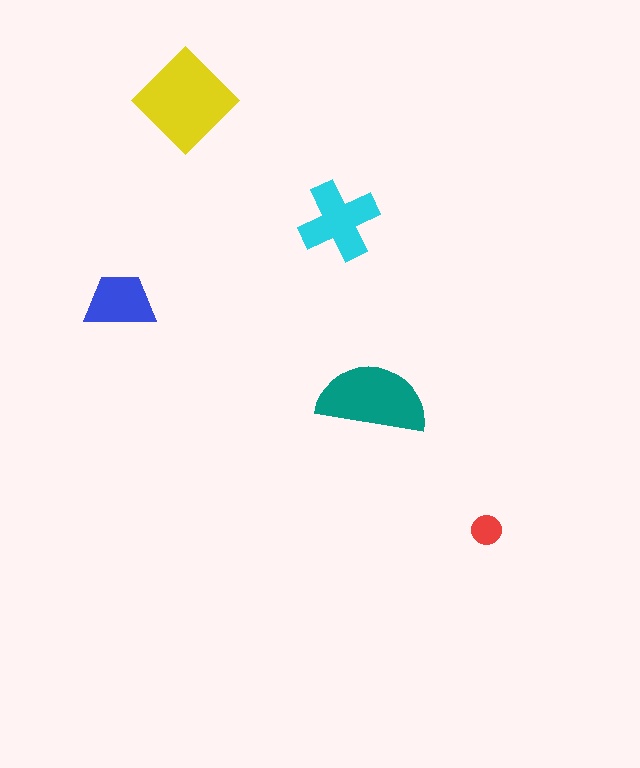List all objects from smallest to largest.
The red circle, the blue trapezoid, the cyan cross, the teal semicircle, the yellow diamond.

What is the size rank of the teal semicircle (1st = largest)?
2nd.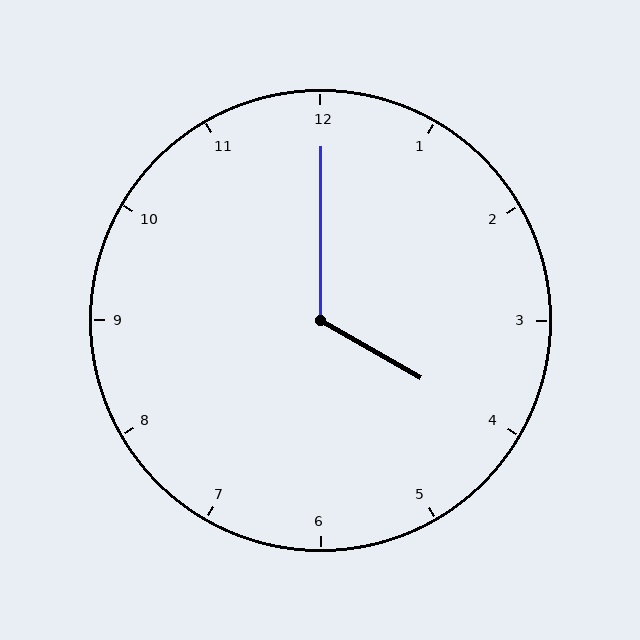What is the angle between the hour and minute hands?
Approximately 120 degrees.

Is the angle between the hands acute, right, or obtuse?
It is obtuse.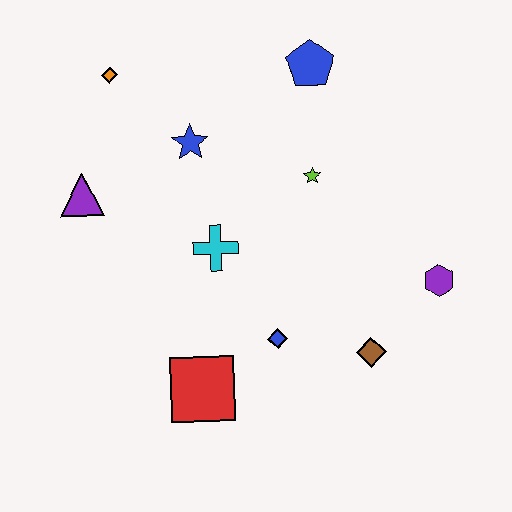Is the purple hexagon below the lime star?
Yes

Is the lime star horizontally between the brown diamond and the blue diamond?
Yes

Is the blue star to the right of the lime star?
No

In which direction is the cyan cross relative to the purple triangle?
The cyan cross is to the right of the purple triangle.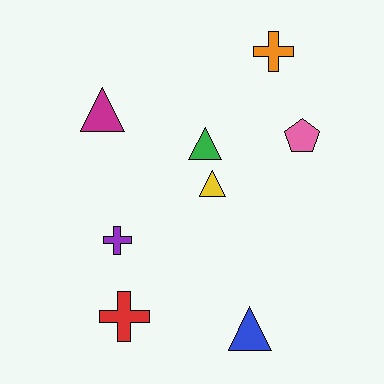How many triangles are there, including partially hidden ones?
There are 4 triangles.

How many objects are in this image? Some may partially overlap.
There are 8 objects.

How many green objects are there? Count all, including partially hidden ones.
There is 1 green object.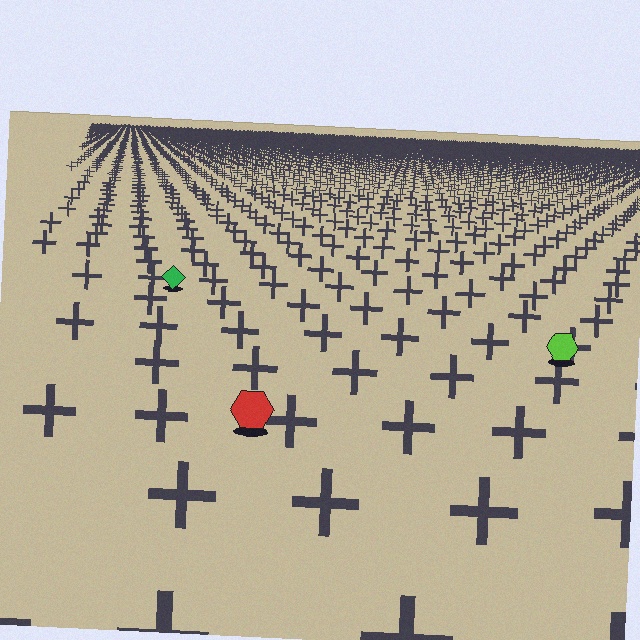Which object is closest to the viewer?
The red hexagon is closest. The texture marks near it are larger and more spread out.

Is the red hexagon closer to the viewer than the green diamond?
Yes. The red hexagon is closer — you can tell from the texture gradient: the ground texture is coarser near it.